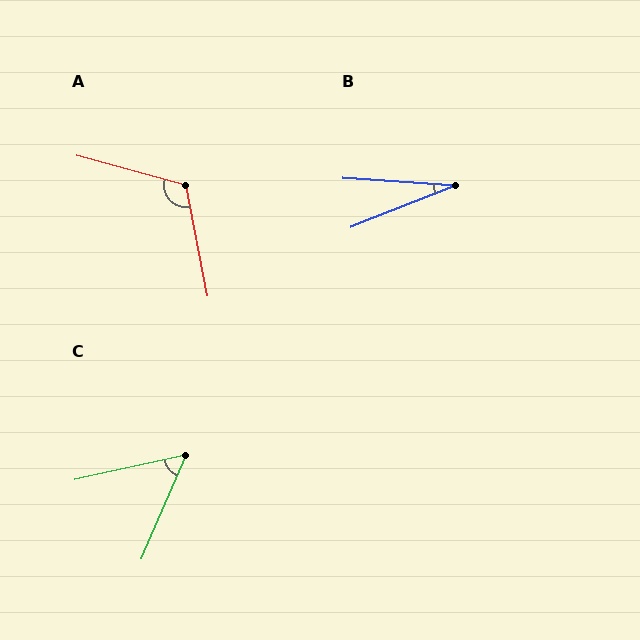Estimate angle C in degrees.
Approximately 54 degrees.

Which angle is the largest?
A, at approximately 116 degrees.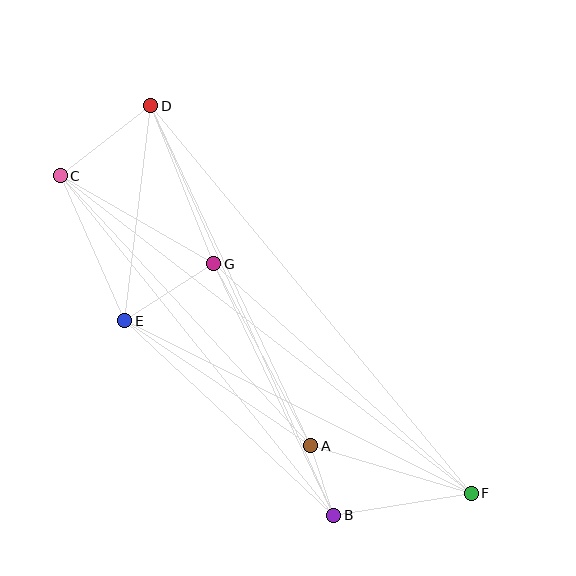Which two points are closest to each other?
Points A and B are closest to each other.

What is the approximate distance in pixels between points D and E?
The distance between D and E is approximately 216 pixels.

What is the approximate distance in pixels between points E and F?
The distance between E and F is approximately 387 pixels.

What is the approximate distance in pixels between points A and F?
The distance between A and F is approximately 168 pixels.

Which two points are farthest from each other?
Points C and F are farthest from each other.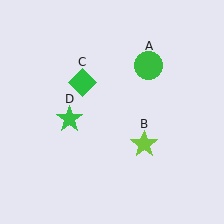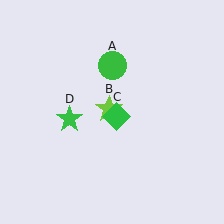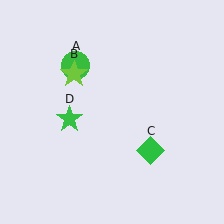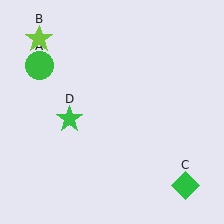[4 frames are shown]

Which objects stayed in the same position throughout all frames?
Green star (object D) remained stationary.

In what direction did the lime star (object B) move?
The lime star (object B) moved up and to the left.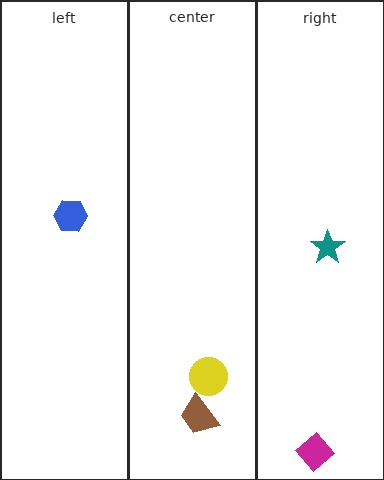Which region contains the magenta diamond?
The right region.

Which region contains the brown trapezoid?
The center region.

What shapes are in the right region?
The magenta diamond, the teal star.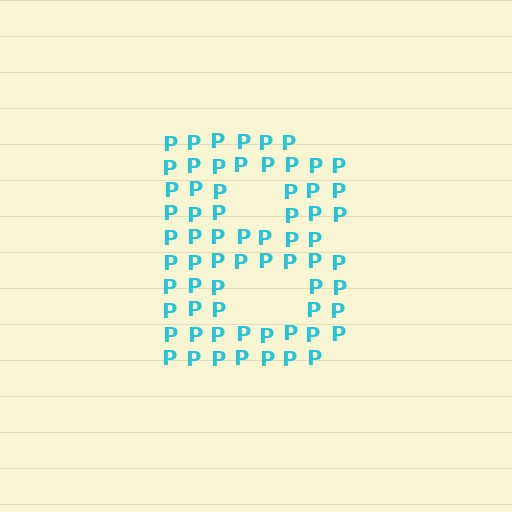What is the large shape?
The large shape is the letter B.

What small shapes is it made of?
It is made of small letter P's.